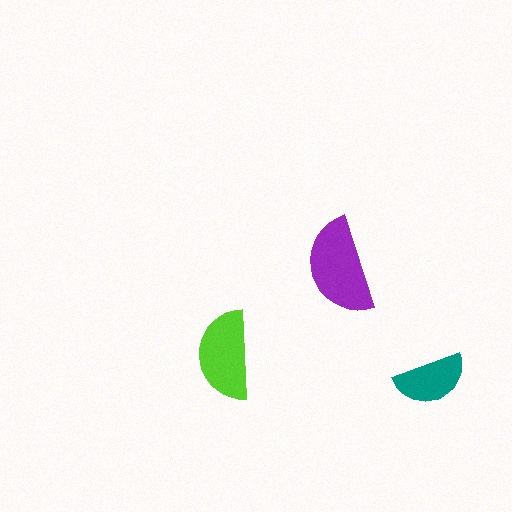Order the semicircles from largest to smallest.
the purple one, the lime one, the teal one.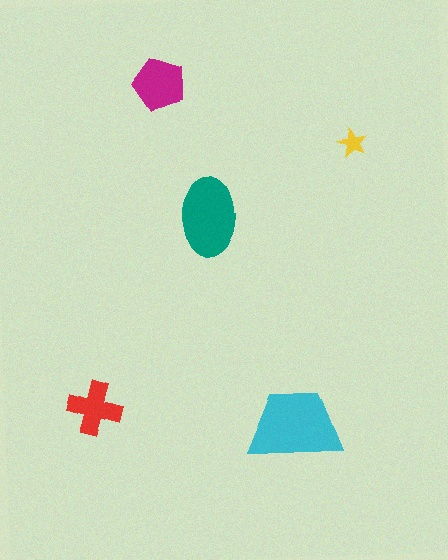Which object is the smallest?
The yellow star.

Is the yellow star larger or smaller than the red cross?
Smaller.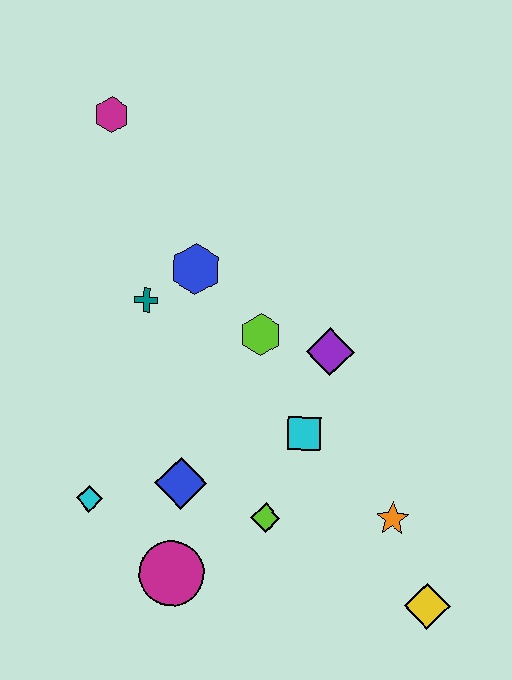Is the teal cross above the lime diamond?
Yes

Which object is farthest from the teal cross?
The yellow diamond is farthest from the teal cross.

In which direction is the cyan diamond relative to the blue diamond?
The cyan diamond is to the left of the blue diamond.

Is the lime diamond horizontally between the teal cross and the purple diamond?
Yes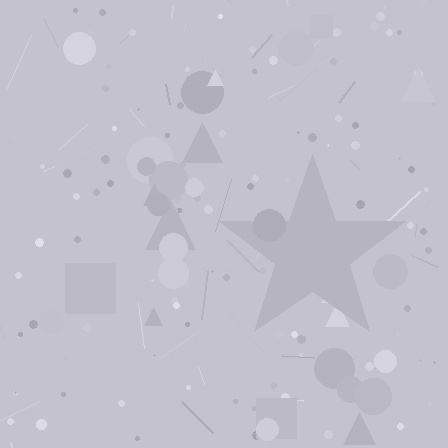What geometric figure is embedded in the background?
A star is embedded in the background.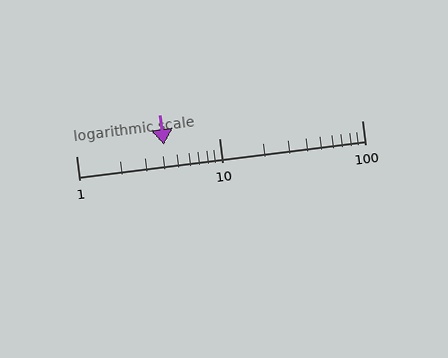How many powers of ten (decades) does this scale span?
The scale spans 2 decades, from 1 to 100.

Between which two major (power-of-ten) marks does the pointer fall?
The pointer is between 1 and 10.